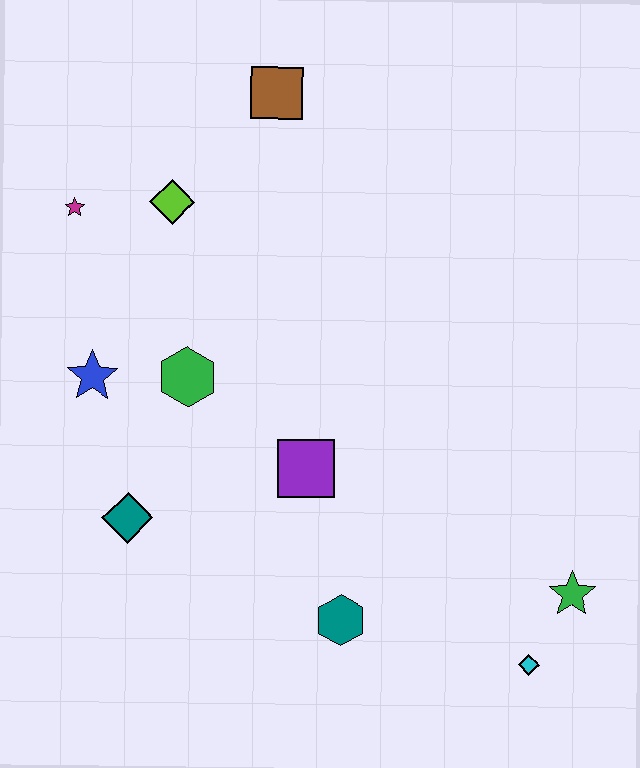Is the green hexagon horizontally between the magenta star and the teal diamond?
No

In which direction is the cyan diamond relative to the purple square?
The cyan diamond is to the right of the purple square.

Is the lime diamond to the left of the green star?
Yes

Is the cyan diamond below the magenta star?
Yes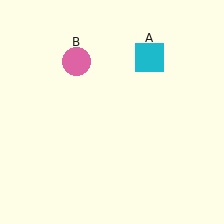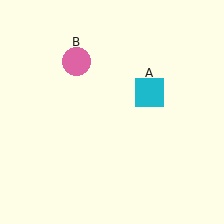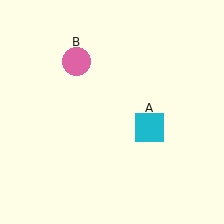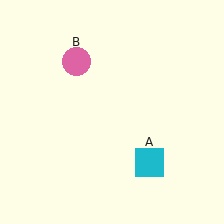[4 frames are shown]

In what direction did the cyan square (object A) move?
The cyan square (object A) moved down.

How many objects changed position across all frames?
1 object changed position: cyan square (object A).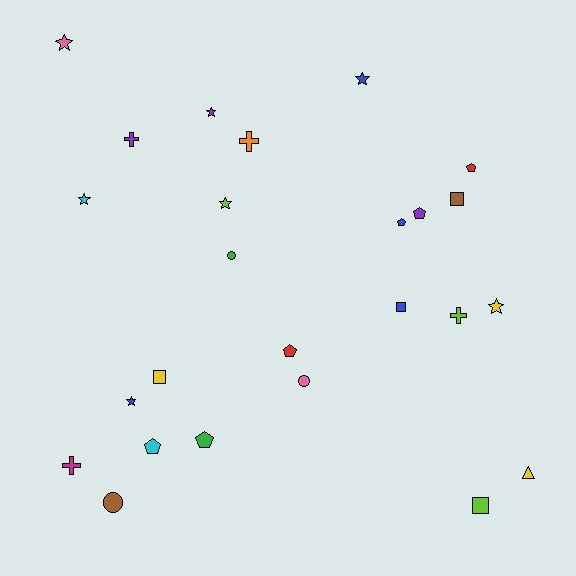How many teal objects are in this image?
There are no teal objects.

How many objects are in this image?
There are 25 objects.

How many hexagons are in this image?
There are no hexagons.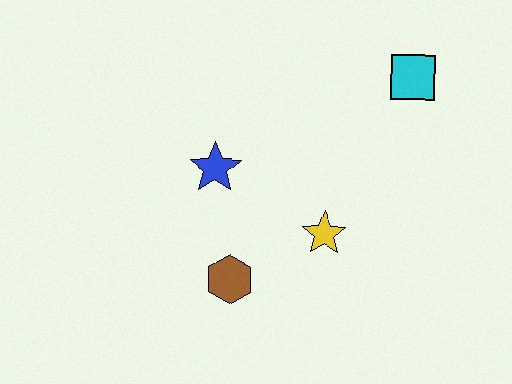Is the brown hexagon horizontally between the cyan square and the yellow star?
No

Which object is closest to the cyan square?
The yellow star is closest to the cyan square.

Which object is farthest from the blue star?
The cyan square is farthest from the blue star.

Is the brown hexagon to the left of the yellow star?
Yes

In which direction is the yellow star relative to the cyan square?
The yellow star is below the cyan square.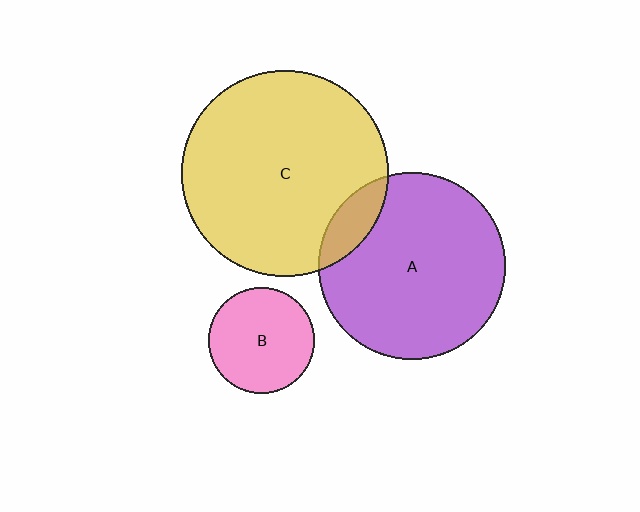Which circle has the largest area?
Circle C (yellow).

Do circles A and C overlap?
Yes.